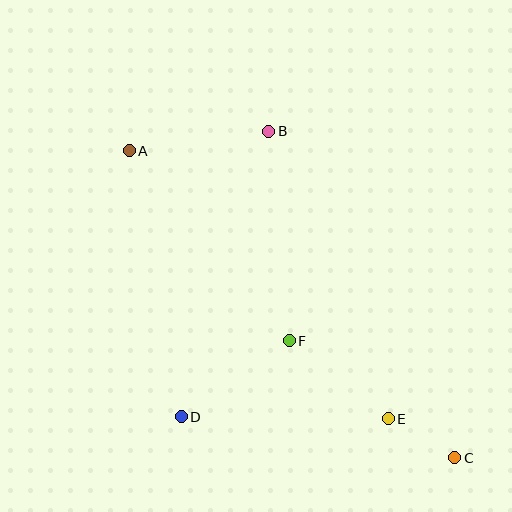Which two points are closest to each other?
Points C and E are closest to each other.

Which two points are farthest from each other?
Points A and C are farthest from each other.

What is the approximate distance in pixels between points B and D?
The distance between B and D is approximately 299 pixels.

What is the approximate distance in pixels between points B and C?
The distance between B and C is approximately 376 pixels.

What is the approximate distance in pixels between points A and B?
The distance between A and B is approximately 141 pixels.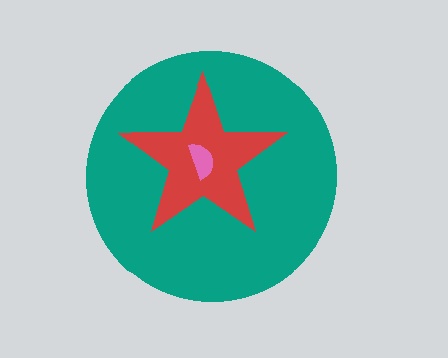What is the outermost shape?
The teal circle.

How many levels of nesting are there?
3.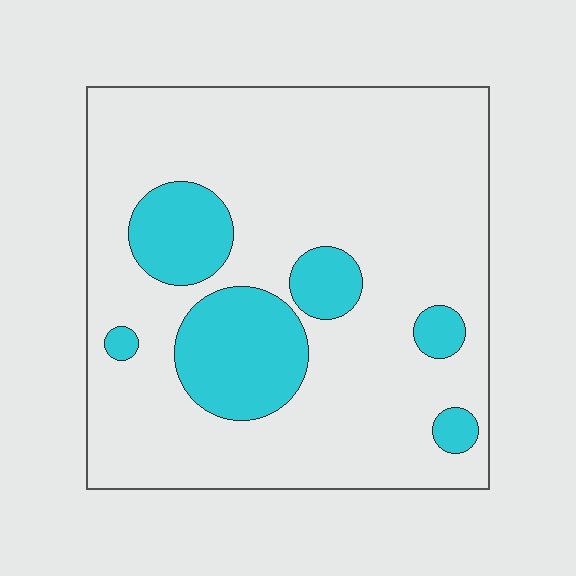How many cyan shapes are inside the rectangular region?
6.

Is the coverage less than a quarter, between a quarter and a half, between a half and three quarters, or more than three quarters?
Less than a quarter.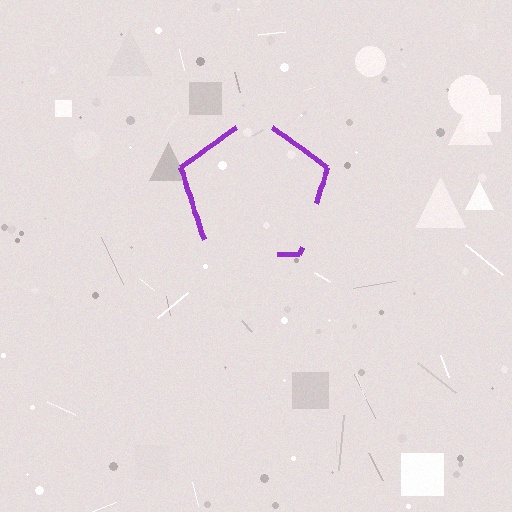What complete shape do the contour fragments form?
The contour fragments form a pentagon.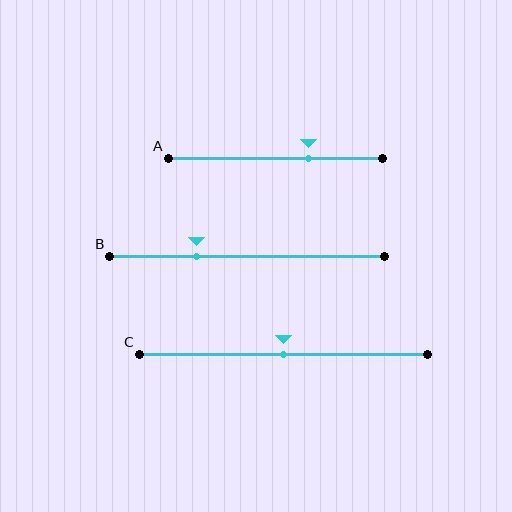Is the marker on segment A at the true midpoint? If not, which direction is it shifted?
No, the marker on segment A is shifted to the right by about 15% of the segment length.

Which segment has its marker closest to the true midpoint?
Segment C has its marker closest to the true midpoint.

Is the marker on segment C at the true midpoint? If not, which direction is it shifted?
Yes, the marker on segment C is at the true midpoint.